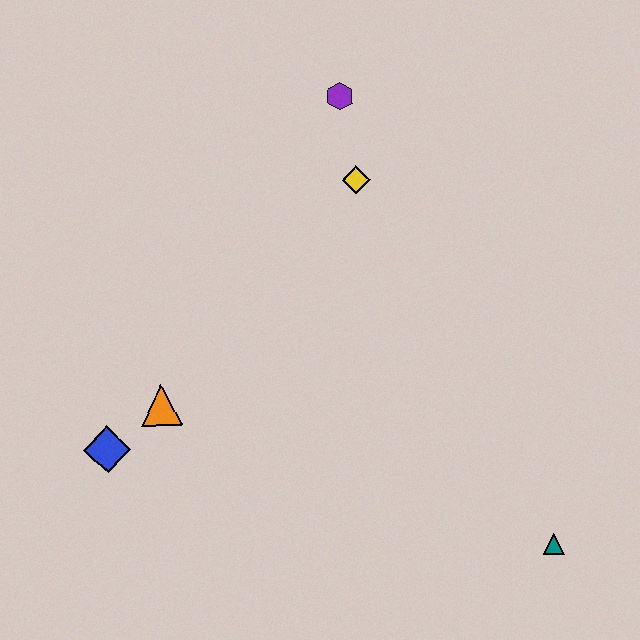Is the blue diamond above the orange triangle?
No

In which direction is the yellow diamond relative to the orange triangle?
The yellow diamond is above the orange triangle.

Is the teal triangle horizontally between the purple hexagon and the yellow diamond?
No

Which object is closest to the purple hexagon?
The yellow diamond is closest to the purple hexagon.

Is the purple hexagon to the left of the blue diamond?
No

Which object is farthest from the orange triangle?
The teal triangle is farthest from the orange triangle.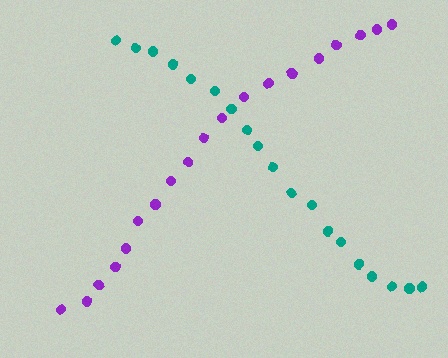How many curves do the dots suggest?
There are 2 distinct paths.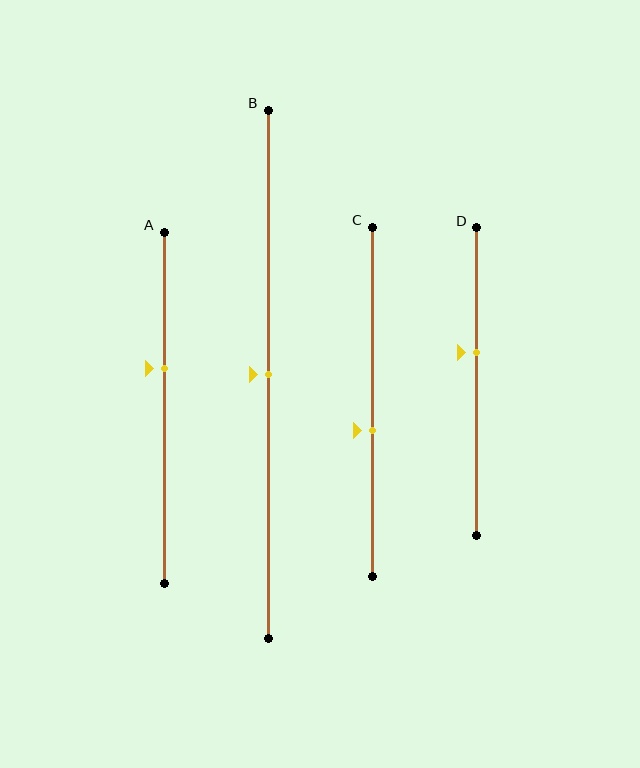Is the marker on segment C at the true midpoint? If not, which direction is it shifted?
No, the marker on segment C is shifted downward by about 8% of the segment length.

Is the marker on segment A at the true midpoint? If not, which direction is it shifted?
No, the marker on segment A is shifted upward by about 11% of the segment length.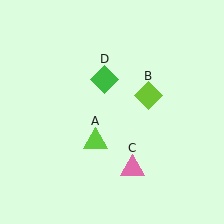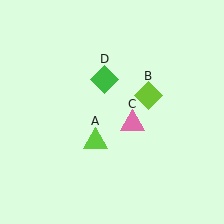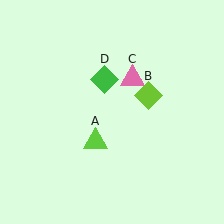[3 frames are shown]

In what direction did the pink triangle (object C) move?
The pink triangle (object C) moved up.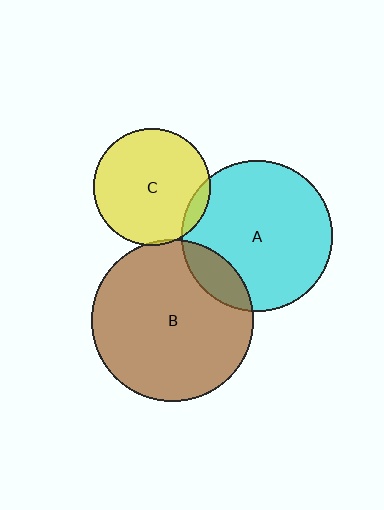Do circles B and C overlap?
Yes.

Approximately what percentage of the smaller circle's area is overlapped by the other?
Approximately 5%.